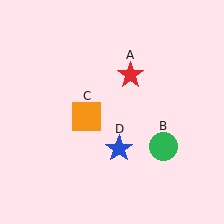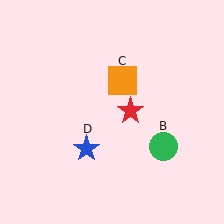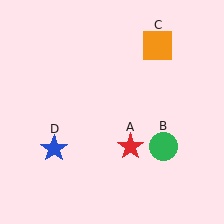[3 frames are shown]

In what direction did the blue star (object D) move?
The blue star (object D) moved left.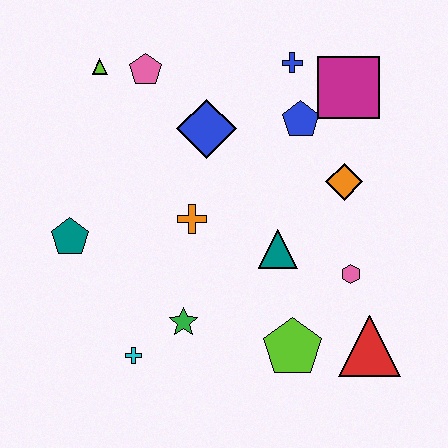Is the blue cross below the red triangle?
No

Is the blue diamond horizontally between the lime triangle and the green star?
No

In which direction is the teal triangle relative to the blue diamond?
The teal triangle is below the blue diamond.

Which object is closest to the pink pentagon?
The lime triangle is closest to the pink pentagon.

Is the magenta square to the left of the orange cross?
No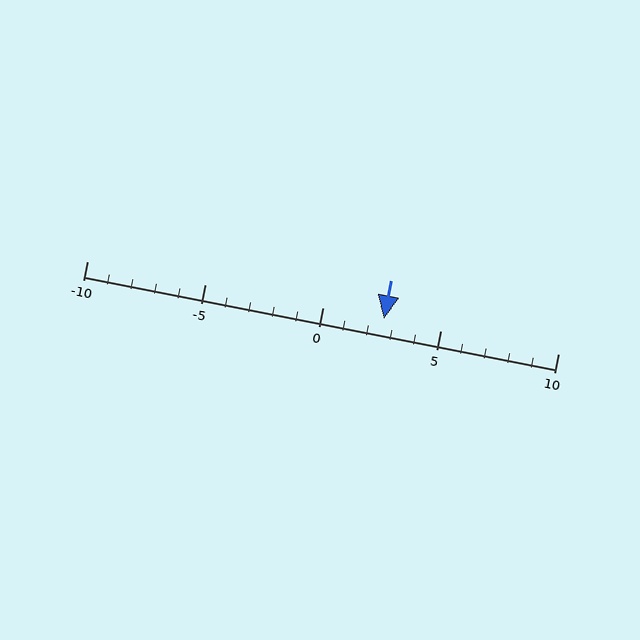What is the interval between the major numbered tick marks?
The major tick marks are spaced 5 units apart.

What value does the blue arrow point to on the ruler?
The blue arrow points to approximately 3.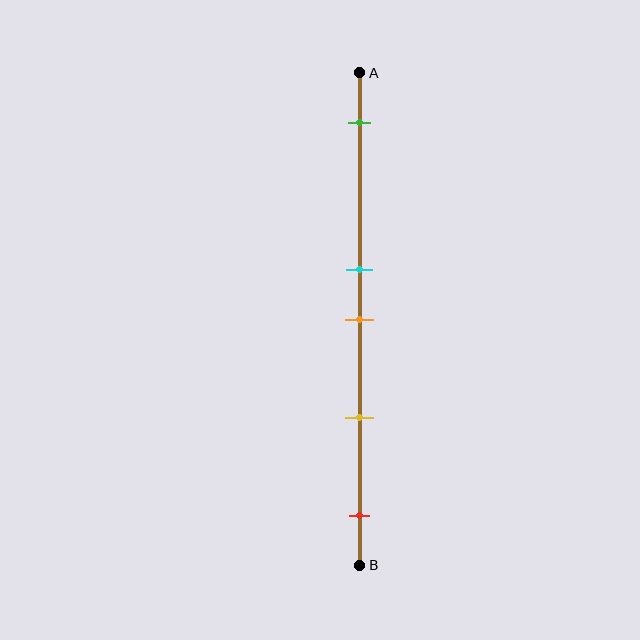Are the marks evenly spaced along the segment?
No, the marks are not evenly spaced.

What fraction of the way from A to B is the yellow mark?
The yellow mark is approximately 70% (0.7) of the way from A to B.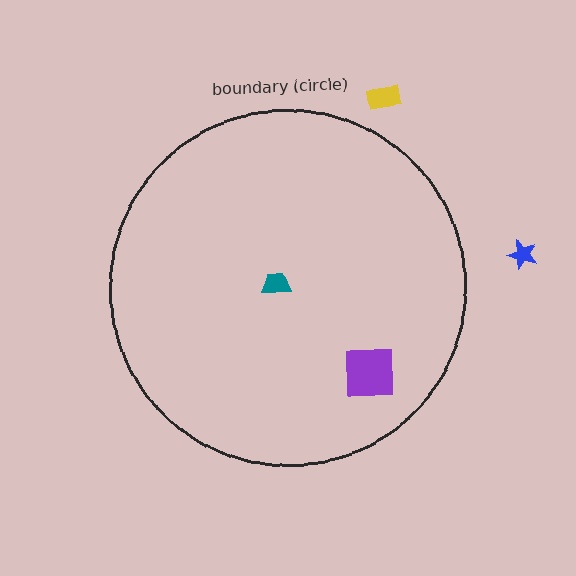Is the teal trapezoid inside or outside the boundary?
Inside.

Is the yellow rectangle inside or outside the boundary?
Outside.